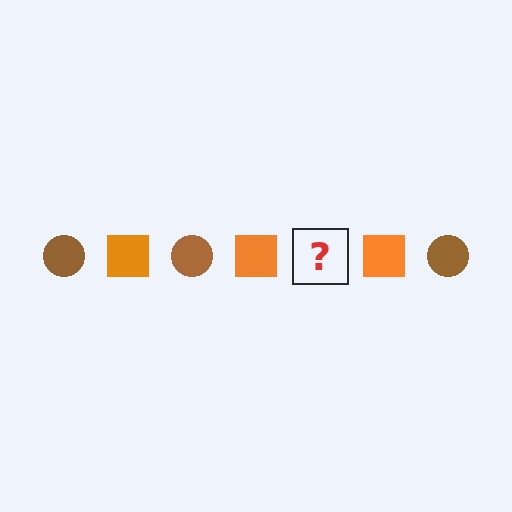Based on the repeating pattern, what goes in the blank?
The blank should be a brown circle.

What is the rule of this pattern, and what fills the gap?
The rule is that the pattern alternates between brown circle and orange square. The gap should be filled with a brown circle.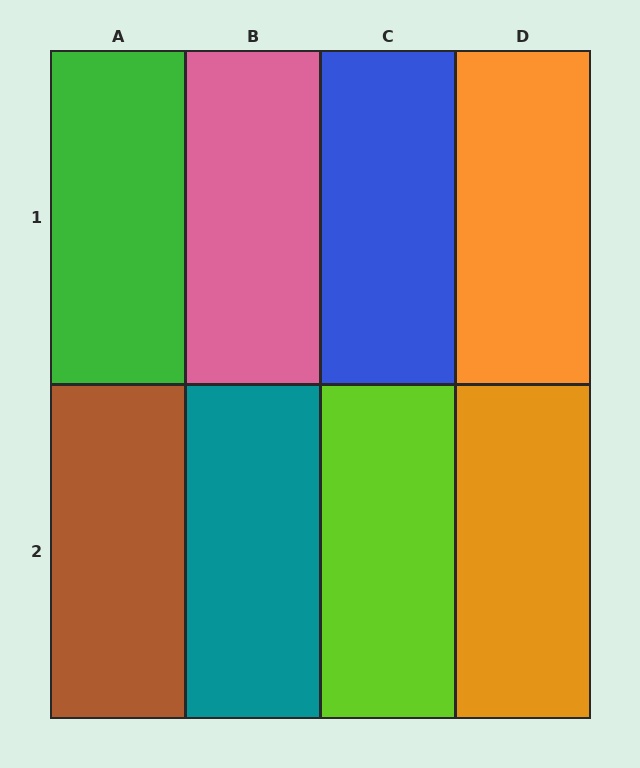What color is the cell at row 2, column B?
Teal.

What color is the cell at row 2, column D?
Orange.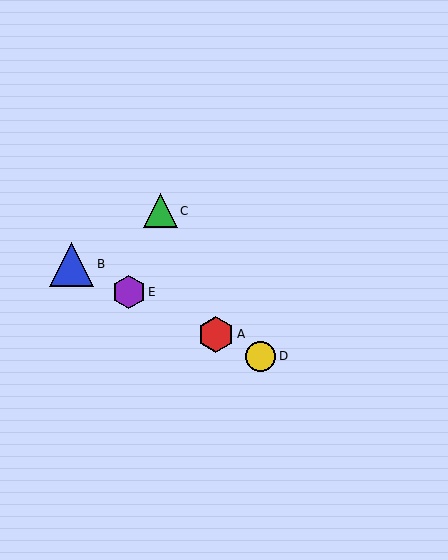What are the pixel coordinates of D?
Object D is at (261, 356).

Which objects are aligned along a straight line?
Objects A, B, D, E are aligned along a straight line.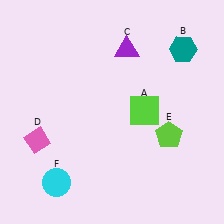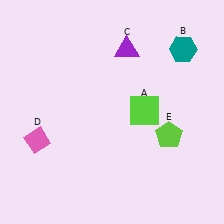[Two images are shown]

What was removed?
The cyan circle (F) was removed in Image 2.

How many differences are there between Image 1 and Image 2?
There is 1 difference between the two images.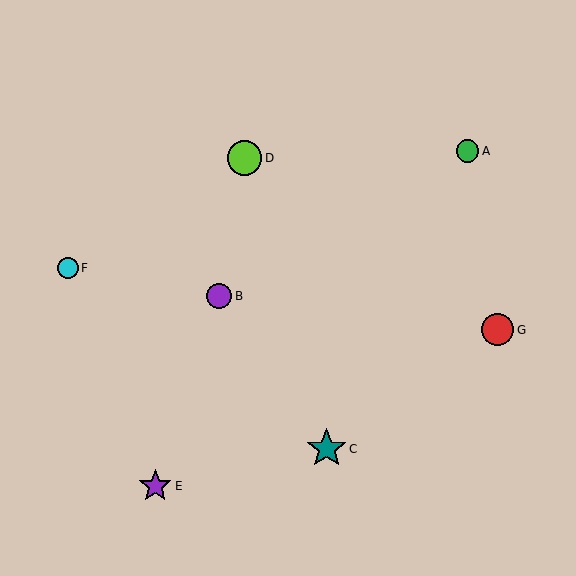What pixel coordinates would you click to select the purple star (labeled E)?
Click at (155, 486) to select the purple star E.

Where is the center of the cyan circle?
The center of the cyan circle is at (68, 268).